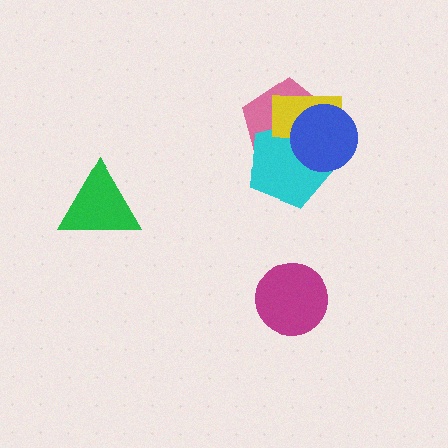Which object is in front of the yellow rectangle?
The blue circle is in front of the yellow rectangle.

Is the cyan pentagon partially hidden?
Yes, it is partially covered by another shape.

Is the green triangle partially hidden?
No, no other shape covers it.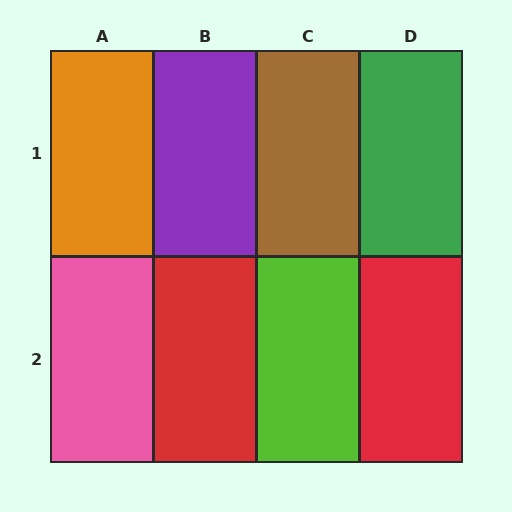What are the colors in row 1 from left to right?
Orange, purple, brown, green.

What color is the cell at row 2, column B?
Red.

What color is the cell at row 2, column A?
Pink.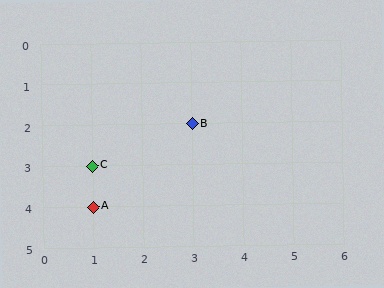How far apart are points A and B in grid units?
Points A and B are 2 columns and 2 rows apart (about 2.8 grid units diagonally).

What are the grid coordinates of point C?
Point C is at grid coordinates (1, 3).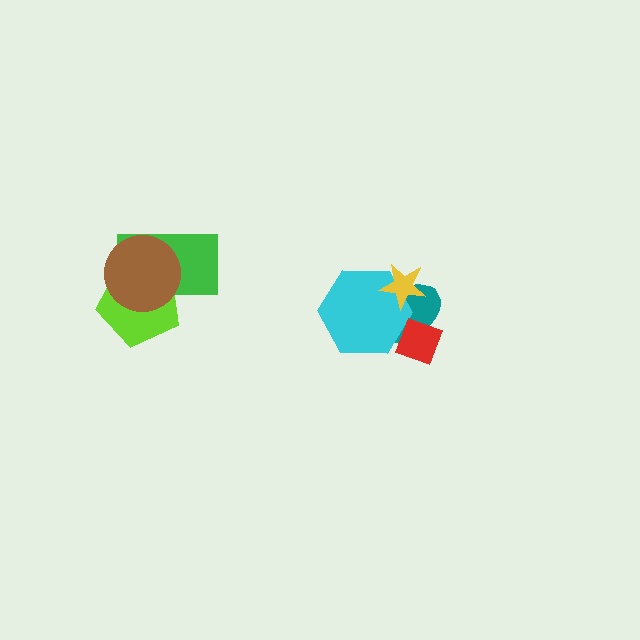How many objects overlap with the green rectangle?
2 objects overlap with the green rectangle.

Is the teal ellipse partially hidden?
Yes, it is partially covered by another shape.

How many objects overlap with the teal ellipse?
3 objects overlap with the teal ellipse.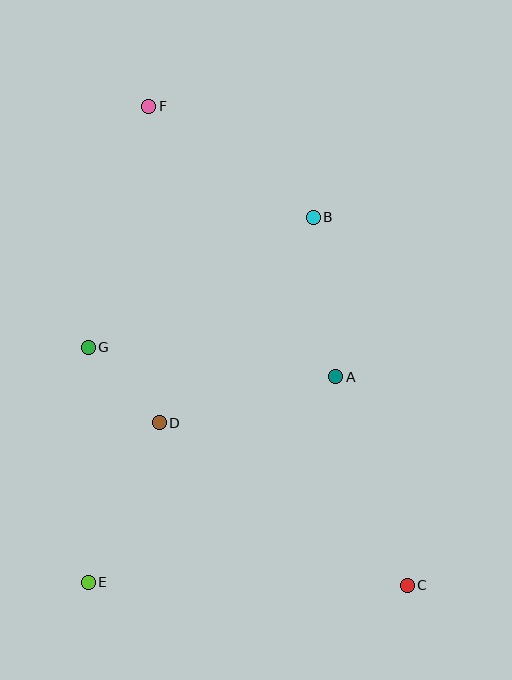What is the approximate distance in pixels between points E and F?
The distance between E and F is approximately 480 pixels.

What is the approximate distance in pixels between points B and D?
The distance between B and D is approximately 257 pixels.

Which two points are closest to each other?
Points D and G are closest to each other.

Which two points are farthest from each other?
Points C and F are farthest from each other.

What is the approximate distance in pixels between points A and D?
The distance between A and D is approximately 182 pixels.